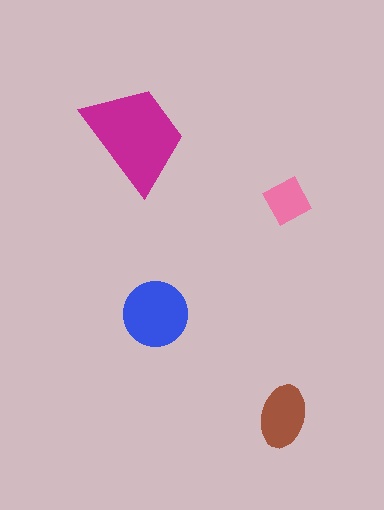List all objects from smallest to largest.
The pink square, the brown ellipse, the blue circle, the magenta trapezoid.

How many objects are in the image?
There are 4 objects in the image.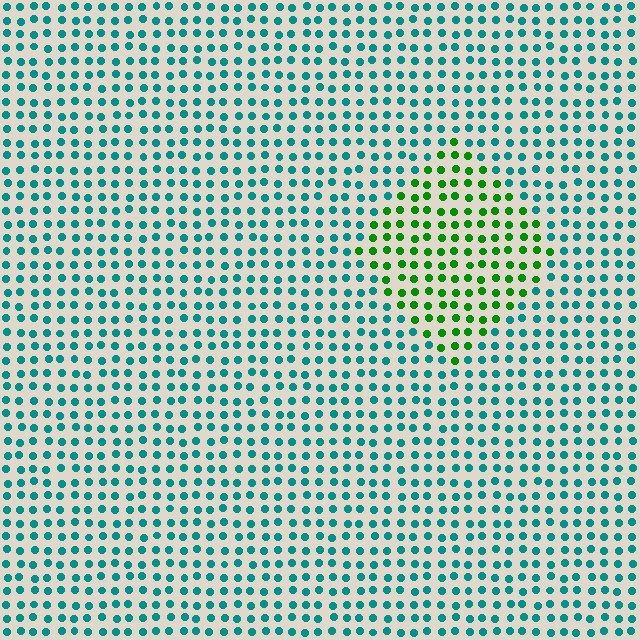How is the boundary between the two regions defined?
The boundary is defined purely by a slight shift in hue (about 55 degrees). Spacing, size, and orientation are identical on both sides.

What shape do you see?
I see a diamond.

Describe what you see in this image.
The image is filled with small teal elements in a uniform arrangement. A diamond-shaped region is visible where the elements are tinted to a slightly different hue, forming a subtle color boundary.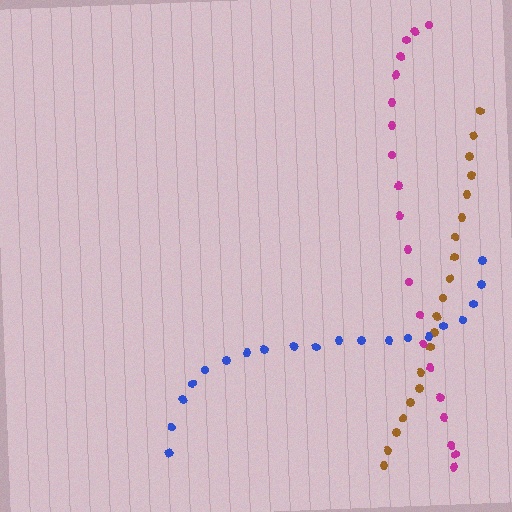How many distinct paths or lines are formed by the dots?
There are 3 distinct paths.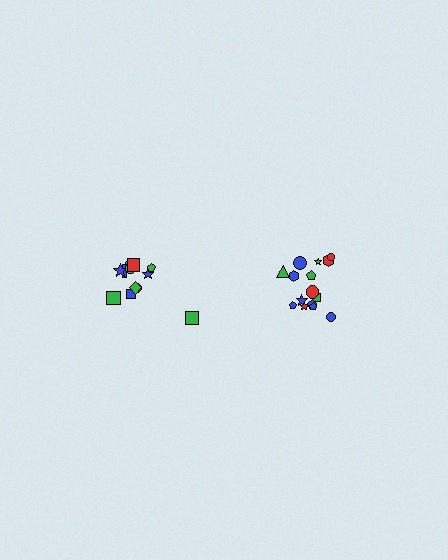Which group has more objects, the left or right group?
The right group.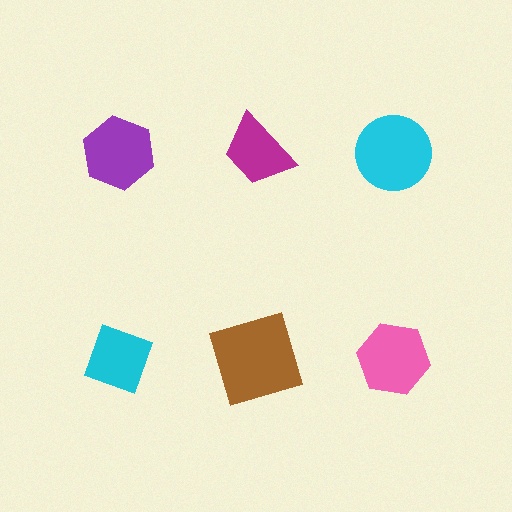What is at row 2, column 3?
A pink hexagon.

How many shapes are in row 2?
3 shapes.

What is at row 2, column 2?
A brown square.